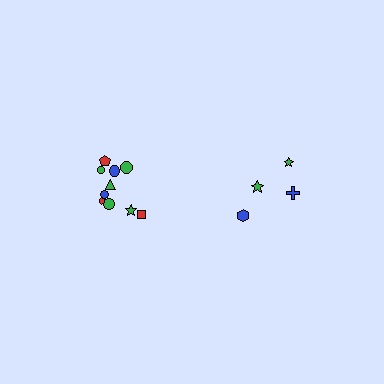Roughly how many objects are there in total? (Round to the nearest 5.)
Roughly 15 objects in total.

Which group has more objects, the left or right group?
The left group.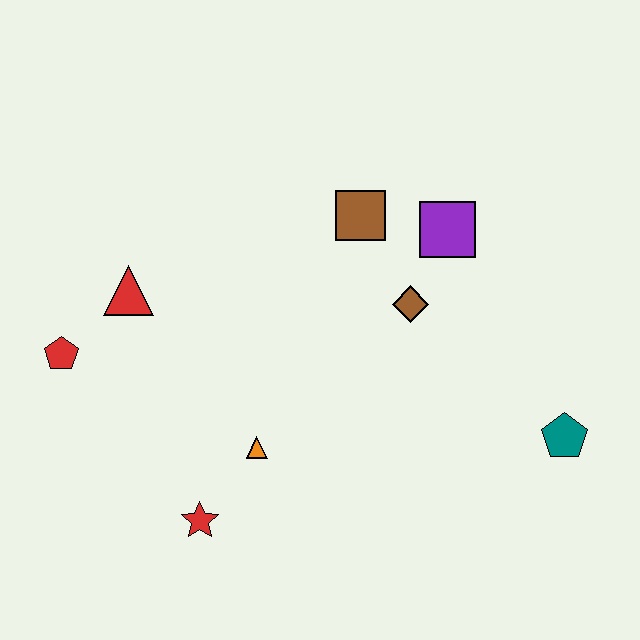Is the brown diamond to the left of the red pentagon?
No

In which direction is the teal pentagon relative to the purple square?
The teal pentagon is below the purple square.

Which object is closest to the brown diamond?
The purple square is closest to the brown diamond.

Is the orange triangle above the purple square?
No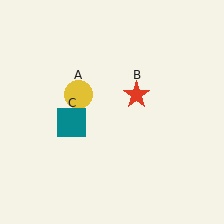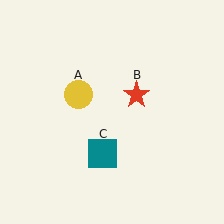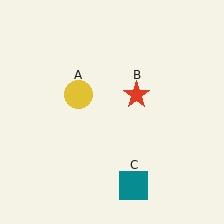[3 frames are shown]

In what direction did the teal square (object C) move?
The teal square (object C) moved down and to the right.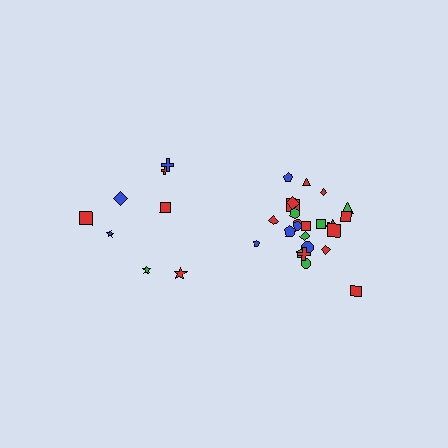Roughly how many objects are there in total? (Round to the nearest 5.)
Roughly 35 objects in total.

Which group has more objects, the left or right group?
The right group.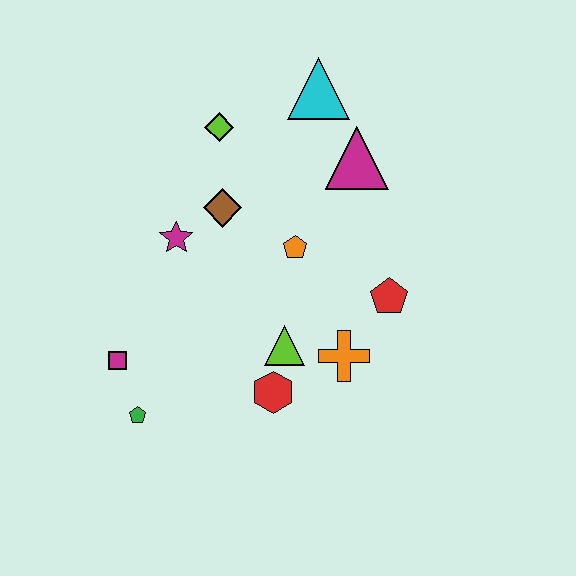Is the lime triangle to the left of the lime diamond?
No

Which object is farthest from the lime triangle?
The cyan triangle is farthest from the lime triangle.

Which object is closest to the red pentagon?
The orange cross is closest to the red pentagon.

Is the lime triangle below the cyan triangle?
Yes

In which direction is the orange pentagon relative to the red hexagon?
The orange pentagon is above the red hexagon.